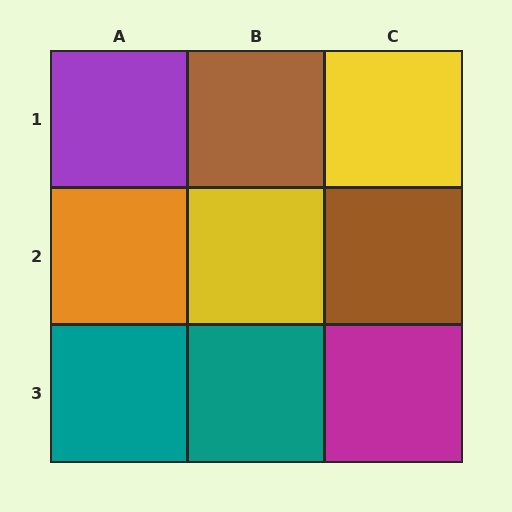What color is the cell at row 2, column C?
Brown.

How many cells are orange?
1 cell is orange.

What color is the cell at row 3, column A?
Teal.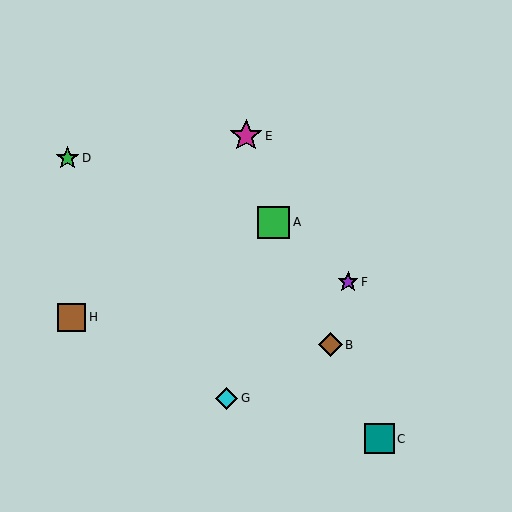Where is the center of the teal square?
The center of the teal square is at (379, 439).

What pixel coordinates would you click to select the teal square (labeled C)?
Click at (379, 439) to select the teal square C.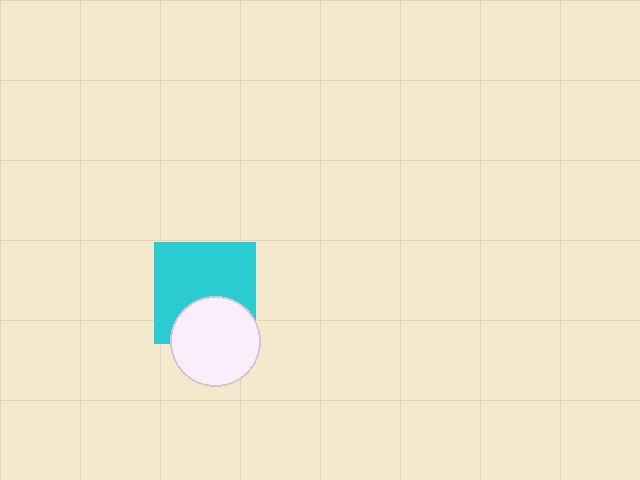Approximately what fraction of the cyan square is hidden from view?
Roughly 32% of the cyan square is hidden behind the white circle.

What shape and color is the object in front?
The object in front is a white circle.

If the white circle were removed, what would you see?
You would see the complete cyan square.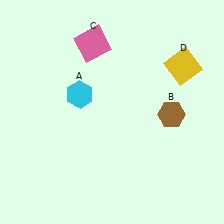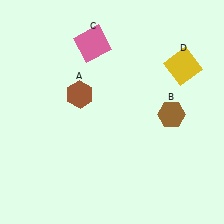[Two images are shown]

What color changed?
The hexagon (A) changed from cyan in Image 1 to brown in Image 2.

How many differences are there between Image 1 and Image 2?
There is 1 difference between the two images.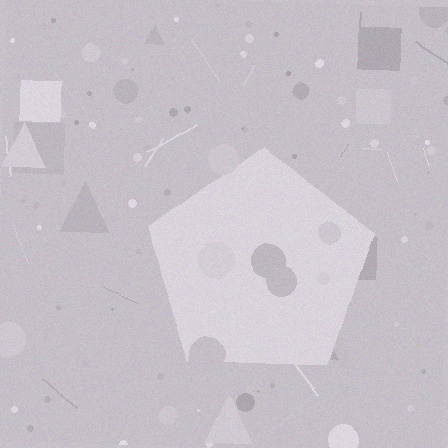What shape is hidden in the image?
A pentagon is hidden in the image.